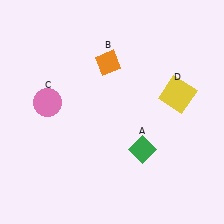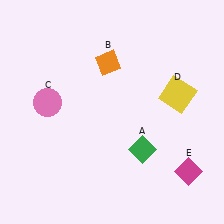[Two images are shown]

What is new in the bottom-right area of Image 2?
A magenta diamond (E) was added in the bottom-right area of Image 2.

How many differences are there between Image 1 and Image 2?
There is 1 difference between the two images.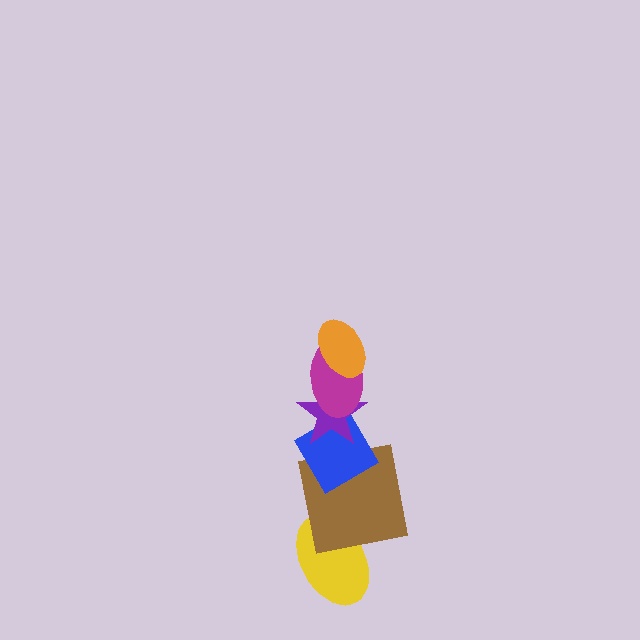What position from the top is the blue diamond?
The blue diamond is 4th from the top.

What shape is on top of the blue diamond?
The purple star is on top of the blue diamond.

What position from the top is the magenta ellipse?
The magenta ellipse is 2nd from the top.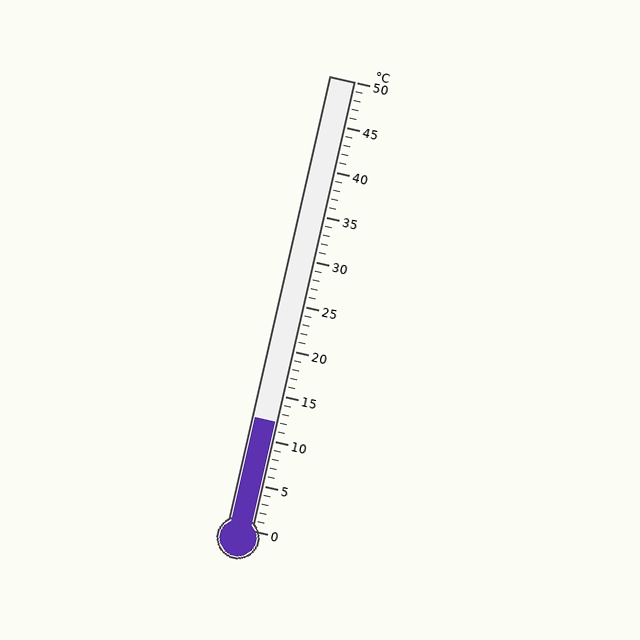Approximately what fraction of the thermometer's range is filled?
The thermometer is filled to approximately 25% of its range.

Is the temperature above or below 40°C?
The temperature is below 40°C.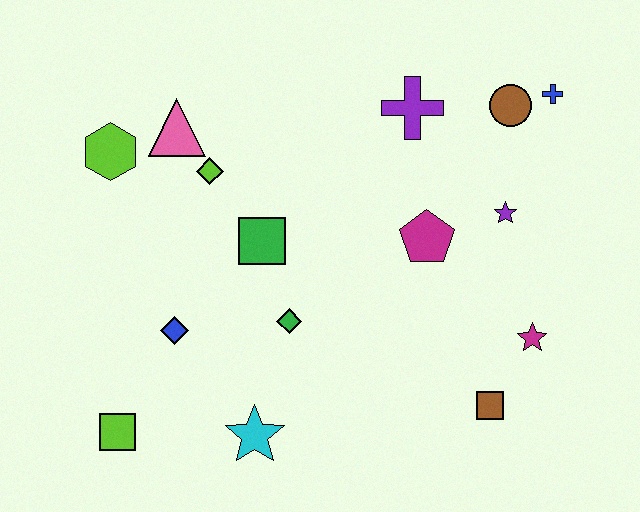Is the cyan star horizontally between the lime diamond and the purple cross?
Yes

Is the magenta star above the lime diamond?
No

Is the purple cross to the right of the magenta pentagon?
No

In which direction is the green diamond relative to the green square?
The green diamond is below the green square.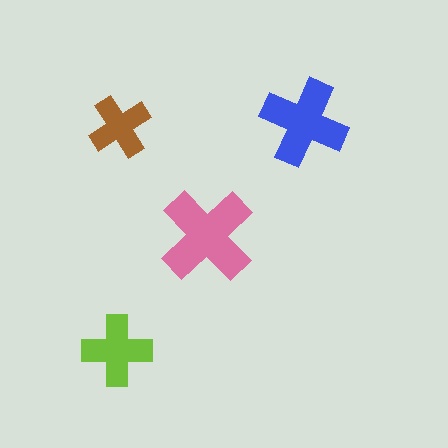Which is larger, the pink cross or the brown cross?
The pink one.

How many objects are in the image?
There are 4 objects in the image.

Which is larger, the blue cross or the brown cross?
The blue one.